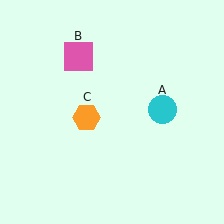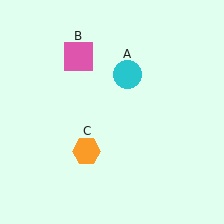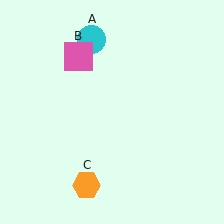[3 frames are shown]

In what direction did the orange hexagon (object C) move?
The orange hexagon (object C) moved down.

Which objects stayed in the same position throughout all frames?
Pink square (object B) remained stationary.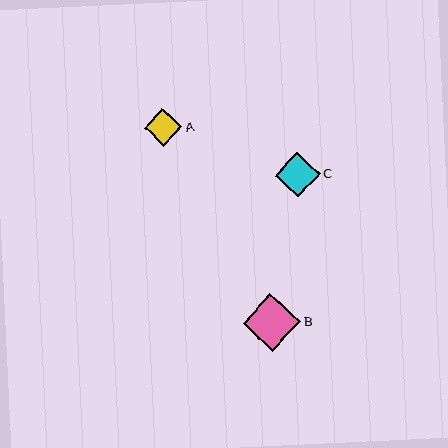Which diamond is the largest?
Diamond B is the largest with a size of approximately 58 pixels.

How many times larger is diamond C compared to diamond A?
Diamond C is approximately 1.2 times the size of diamond A.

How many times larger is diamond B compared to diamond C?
Diamond B is approximately 1.3 times the size of diamond C.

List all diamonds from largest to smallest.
From largest to smallest: B, C, A.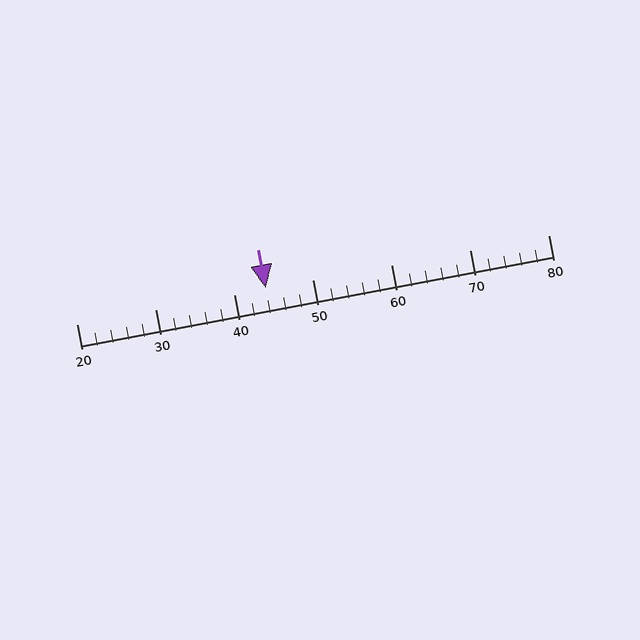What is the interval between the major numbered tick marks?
The major tick marks are spaced 10 units apart.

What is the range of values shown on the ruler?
The ruler shows values from 20 to 80.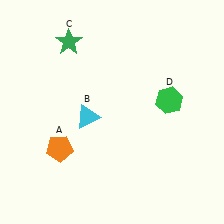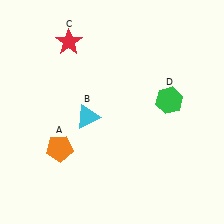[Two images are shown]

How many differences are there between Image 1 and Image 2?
There is 1 difference between the two images.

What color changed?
The star (C) changed from green in Image 1 to red in Image 2.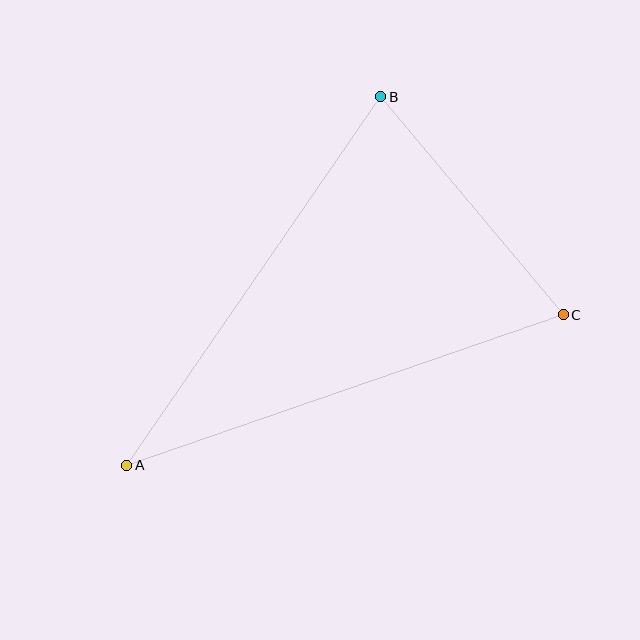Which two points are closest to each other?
Points B and C are closest to each other.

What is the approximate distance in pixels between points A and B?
The distance between A and B is approximately 447 pixels.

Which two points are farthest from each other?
Points A and C are farthest from each other.